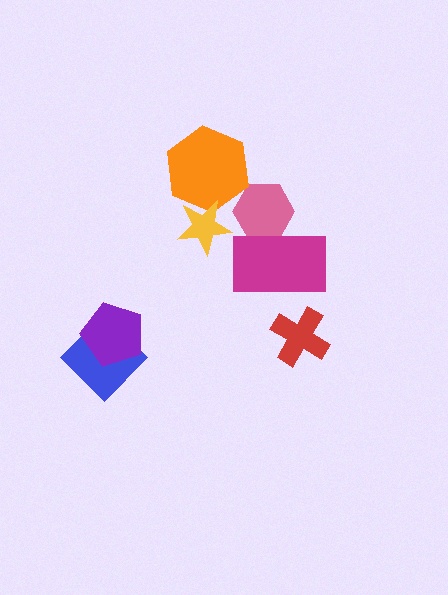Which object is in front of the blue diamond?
The purple pentagon is in front of the blue diamond.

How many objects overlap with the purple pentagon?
1 object overlaps with the purple pentagon.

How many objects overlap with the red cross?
0 objects overlap with the red cross.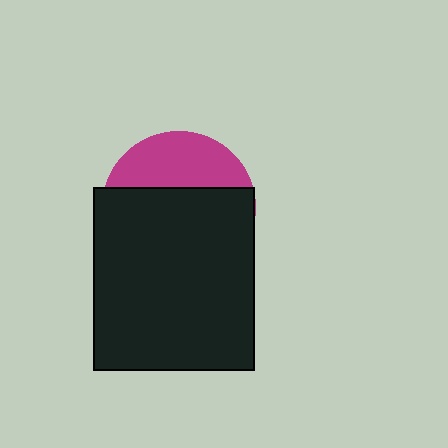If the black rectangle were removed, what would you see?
You would see the complete magenta circle.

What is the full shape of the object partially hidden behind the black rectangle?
The partially hidden object is a magenta circle.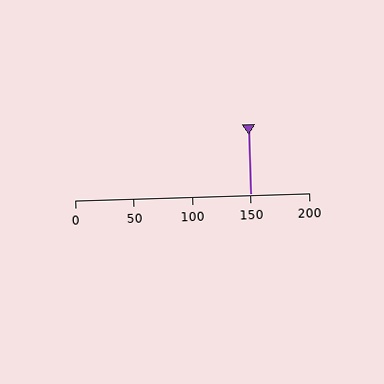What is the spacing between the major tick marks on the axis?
The major ticks are spaced 50 apart.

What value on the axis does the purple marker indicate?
The marker indicates approximately 150.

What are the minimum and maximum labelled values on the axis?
The axis runs from 0 to 200.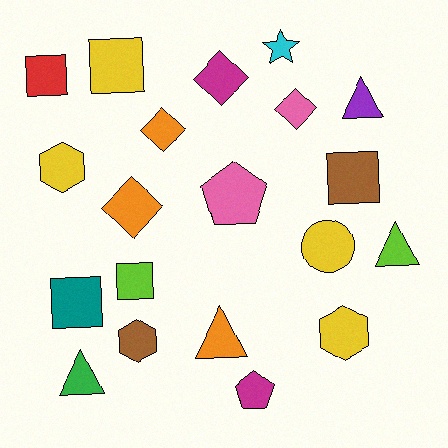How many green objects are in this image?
There is 1 green object.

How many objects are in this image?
There are 20 objects.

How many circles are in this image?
There is 1 circle.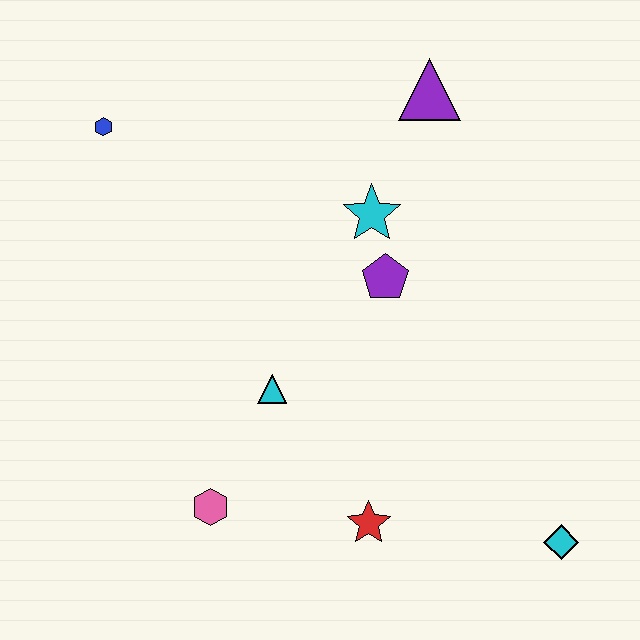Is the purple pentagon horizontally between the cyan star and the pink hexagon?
No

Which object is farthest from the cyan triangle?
The purple triangle is farthest from the cyan triangle.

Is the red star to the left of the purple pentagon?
Yes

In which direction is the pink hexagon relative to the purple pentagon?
The pink hexagon is below the purple pentagon.